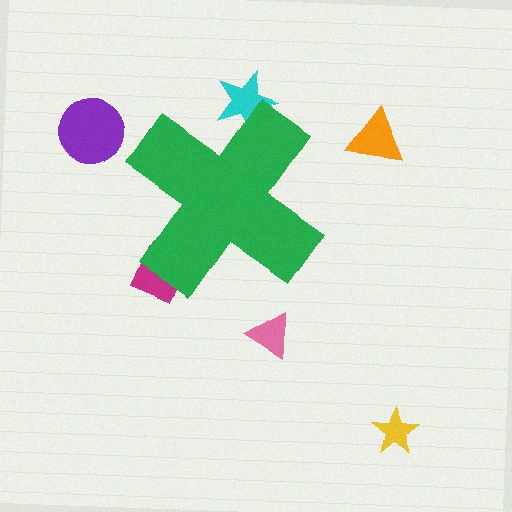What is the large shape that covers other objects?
A green cross.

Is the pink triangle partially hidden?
No, the pink triangle is fully visible.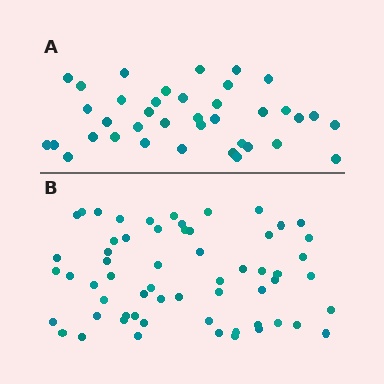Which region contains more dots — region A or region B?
Region B (the bottom region) has more dots.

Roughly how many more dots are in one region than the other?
Region B has approximately 20 more dots than region A.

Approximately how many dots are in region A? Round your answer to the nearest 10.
About 40 dots. (The exact count is 38, which rounds to 40.)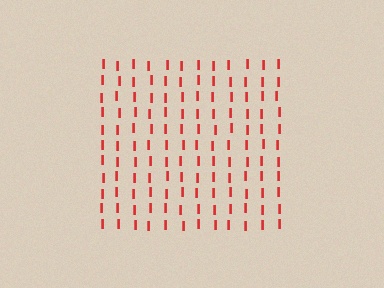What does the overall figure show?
The overall figure shows a square.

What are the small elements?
The small elements are letter I's.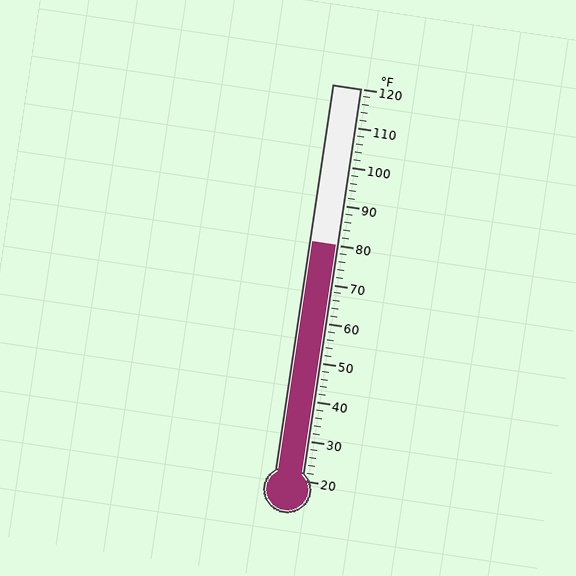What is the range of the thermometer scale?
The thermometer scale ranges from 20°F to 120°F.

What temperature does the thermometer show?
The thermometer shows approximately 80°F.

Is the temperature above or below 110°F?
The temperature is below 110°F.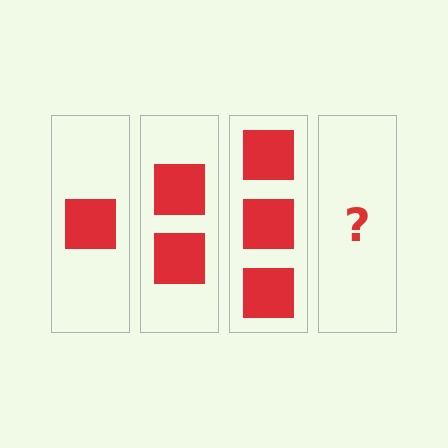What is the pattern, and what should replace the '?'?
The pattern is that each step adds one more square. The '?' should be 4 squares.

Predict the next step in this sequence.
The next step is 4 squares.